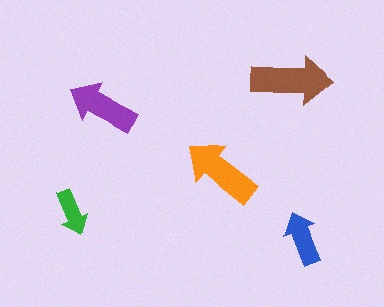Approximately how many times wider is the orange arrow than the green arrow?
About 1.5 times wider.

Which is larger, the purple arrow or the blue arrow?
The purple one.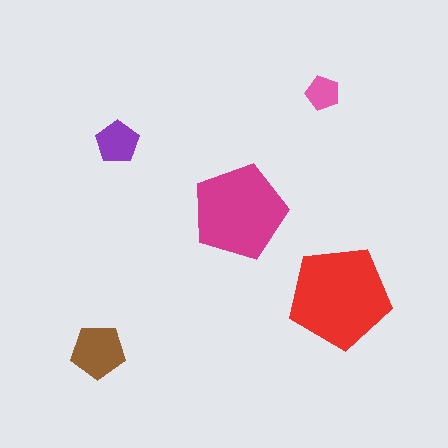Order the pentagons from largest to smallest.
the red one, the magenta one, the brown one, the purple one, the pink one.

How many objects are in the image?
There are 5 objects in the image.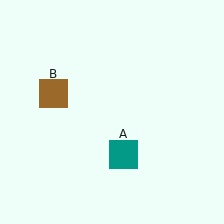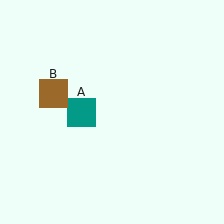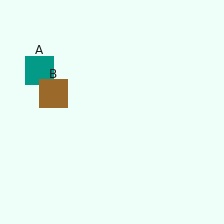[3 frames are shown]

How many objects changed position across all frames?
1 object changed position: teal square (object A).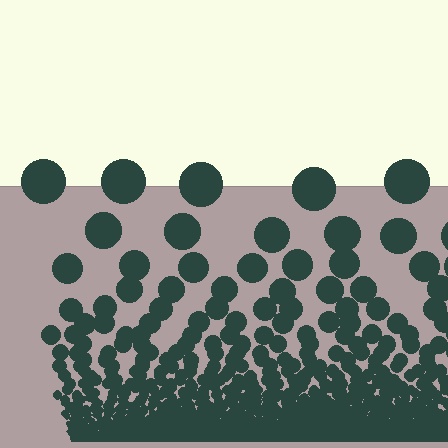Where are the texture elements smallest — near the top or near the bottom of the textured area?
Near the bottom.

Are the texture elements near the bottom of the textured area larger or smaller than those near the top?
Smaller. The gradient is inverted — elements near the bottom are smaller and denser.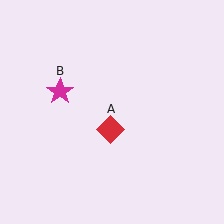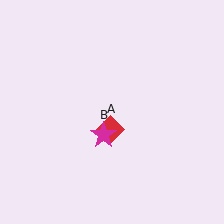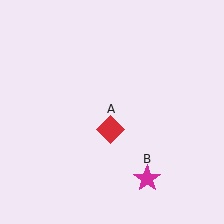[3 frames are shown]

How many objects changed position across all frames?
1 object changed position: magenta star (object B).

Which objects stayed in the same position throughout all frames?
Red diamond (object A) remained stationary.